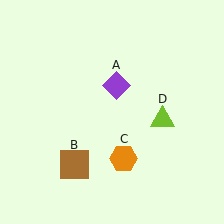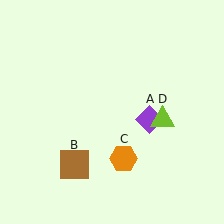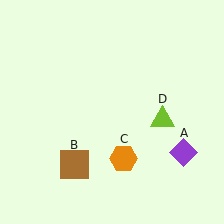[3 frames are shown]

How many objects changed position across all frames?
1 object changed position: purple diamond (object A).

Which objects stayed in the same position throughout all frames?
Brown square (object B) and orange hexagon (object C) and lime triangle (object D) remained stationary.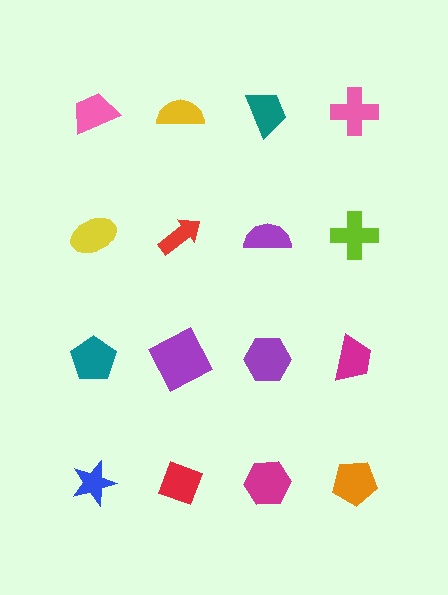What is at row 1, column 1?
A pink trapezoid.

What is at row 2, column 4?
A lime cross.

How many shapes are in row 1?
4 shapes.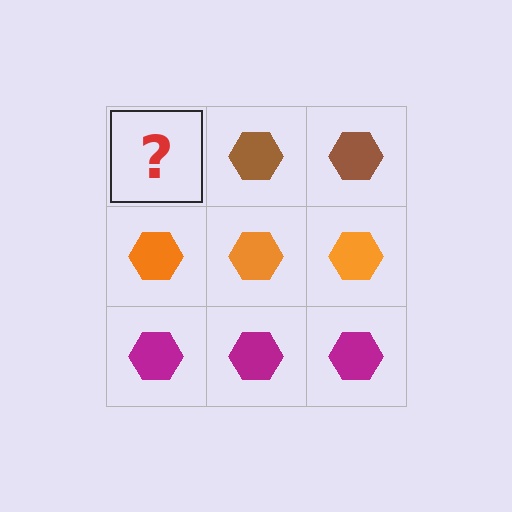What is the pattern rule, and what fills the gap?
The rule is that each row has a consistent color. The gap should be filled with a brown hexagon.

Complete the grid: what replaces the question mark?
The question mark should be replaced with a brown hexagon.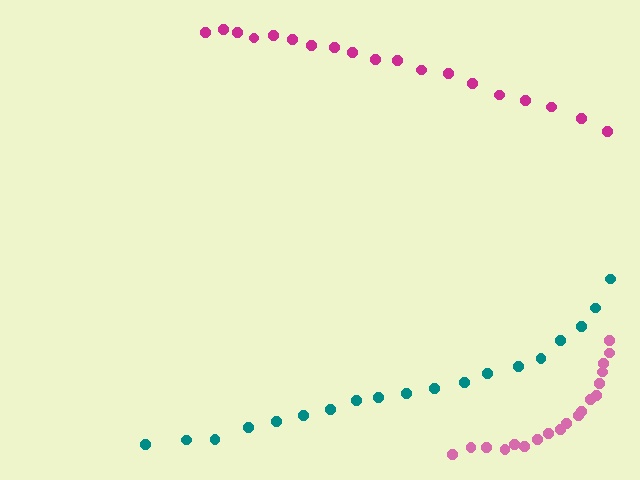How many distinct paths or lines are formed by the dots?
There are 3 distinct paths.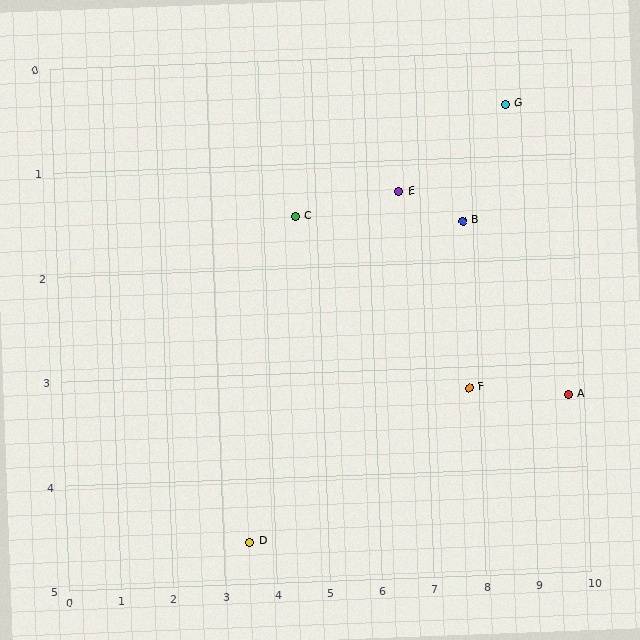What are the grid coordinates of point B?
Point B is at approximately (7.8, 1.6).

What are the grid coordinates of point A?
Point A is at approximately (9.7, 3.3).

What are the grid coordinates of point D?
Point D is at approximately (3.5, 4.6).